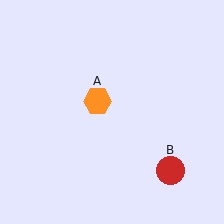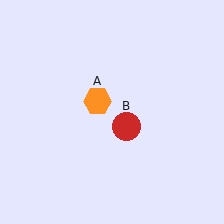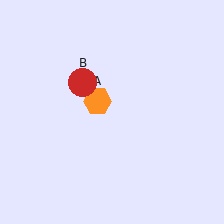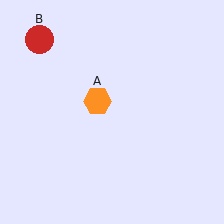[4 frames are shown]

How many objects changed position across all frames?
1 object changed position: red circle (object B).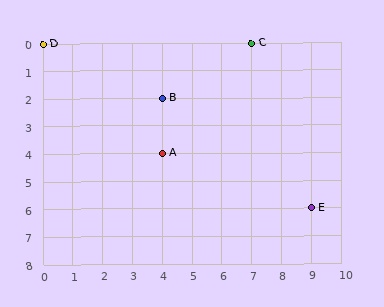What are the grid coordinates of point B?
Point B is at grid coordinates (4, 2).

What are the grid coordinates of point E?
Point E is at grid coordinates (9, 6).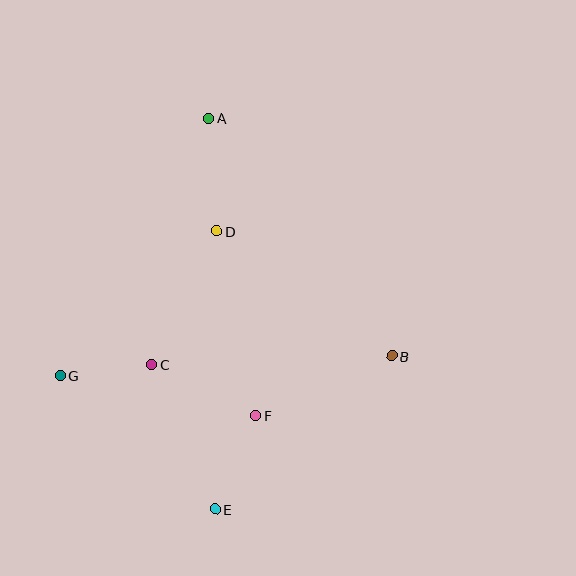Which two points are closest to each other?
Points C and G are closest to each other.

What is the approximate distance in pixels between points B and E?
The distance between B and E is approximately 233 pixels.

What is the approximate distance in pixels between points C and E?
The distance between C and E is approximately 158 pixels.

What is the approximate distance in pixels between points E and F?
The distance between E and F is approximately 102 pixels.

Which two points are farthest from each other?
Points A and E are farthest from each other.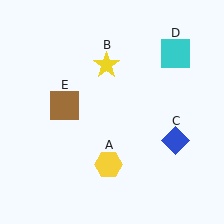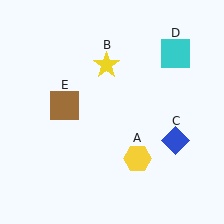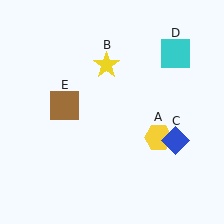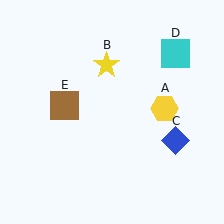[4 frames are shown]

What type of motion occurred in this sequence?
The yellow hexagon (object A) rotated counterclockwise around the center of the scene.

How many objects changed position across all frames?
1 object changed position: yellow hexagon (object A).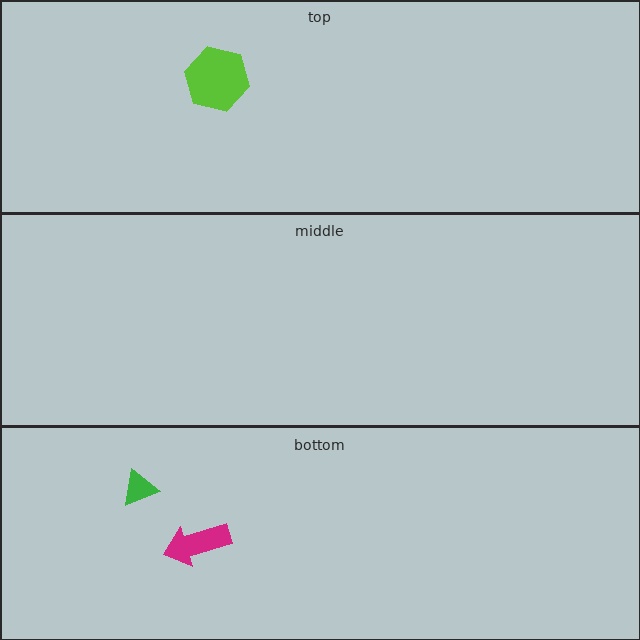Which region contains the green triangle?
The bottom region.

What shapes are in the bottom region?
The magenta arrow, the green triangle.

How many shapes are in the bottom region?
2.